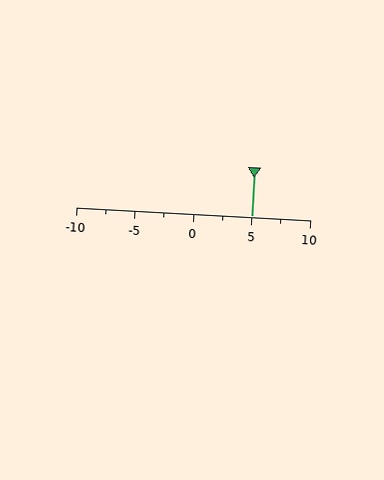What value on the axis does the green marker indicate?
The marker indicates approximately 5.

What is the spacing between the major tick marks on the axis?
The major ticks are spaced 5 apart.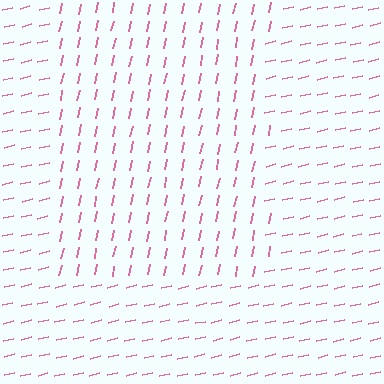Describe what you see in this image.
The image is filled with small pink line segments. A rectangle region in the image has lines oriented differently from the surrounding lines, creating a visible texture boundary.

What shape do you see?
I see a rectangle.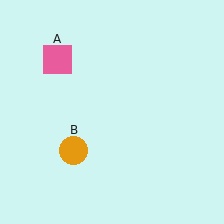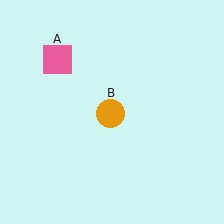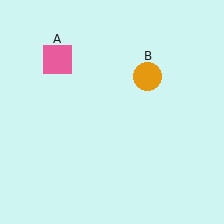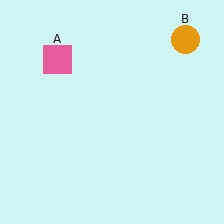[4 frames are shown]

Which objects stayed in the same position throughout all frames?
Pink square (object A) remained stationary.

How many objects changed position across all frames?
1 object changed position: orange circle (object B).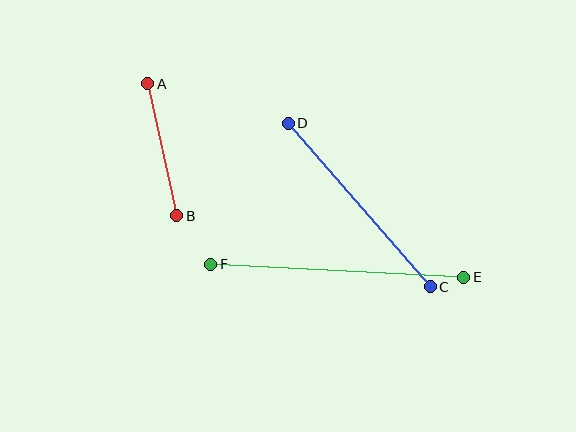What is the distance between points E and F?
The distance is approximately 253 pixels.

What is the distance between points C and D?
The distance is approximately 216 pixels.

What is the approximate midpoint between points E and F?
The midpoint is at approximately (337, 271) pixels.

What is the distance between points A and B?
The distance is approximately 135 pixels.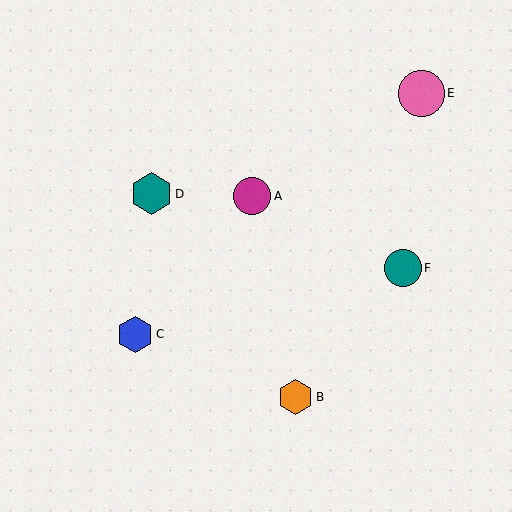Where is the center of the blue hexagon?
The center of the blue hexagon is at (135, 334).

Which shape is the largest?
The pink circle (labeled E) is the largest.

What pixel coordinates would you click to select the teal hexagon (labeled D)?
Click at (151, 194) to select the teal hexagon D.